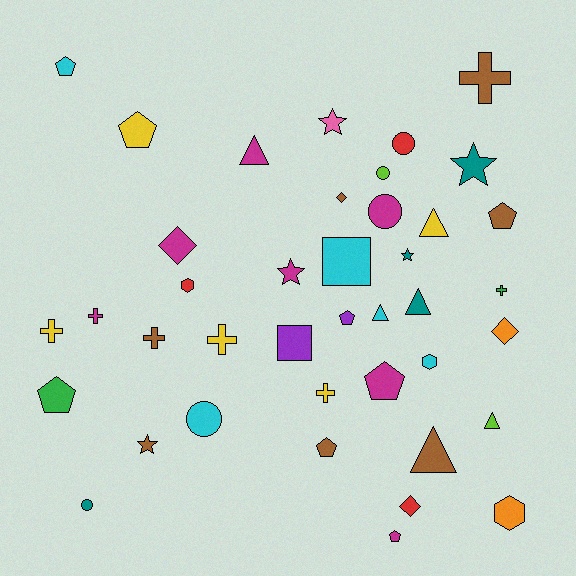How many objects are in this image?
There are 40 objects.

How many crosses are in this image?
There are 7 crosses.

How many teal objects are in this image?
There are 4 teal objects.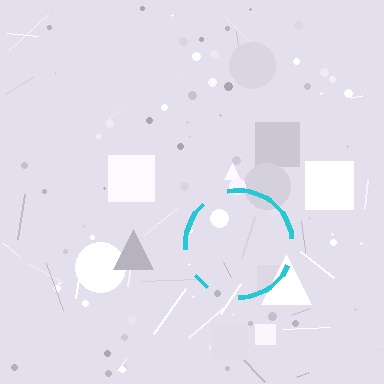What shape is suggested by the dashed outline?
The dashed outline suggests a circle.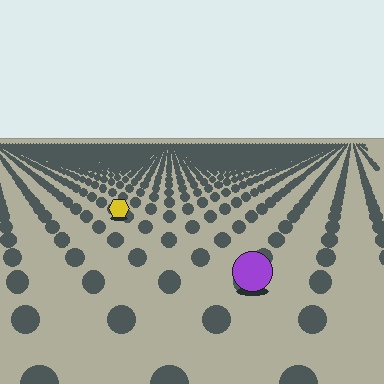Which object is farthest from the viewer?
The yellow hexagon is farthest from the viewer. It appears smaller and the ground texture around it is denser.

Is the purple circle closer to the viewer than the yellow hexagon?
Yes. The purple circle is closer — you can tell from the texture gradient: the ground texture is coarser near it.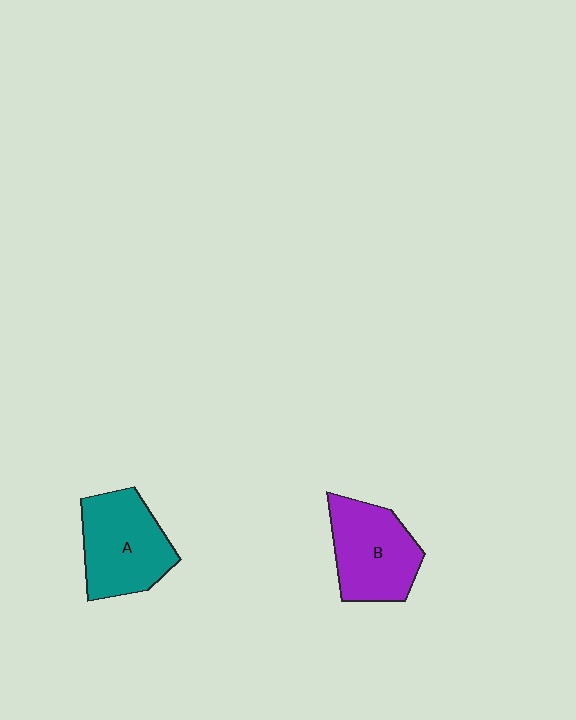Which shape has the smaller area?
Shape B (purple).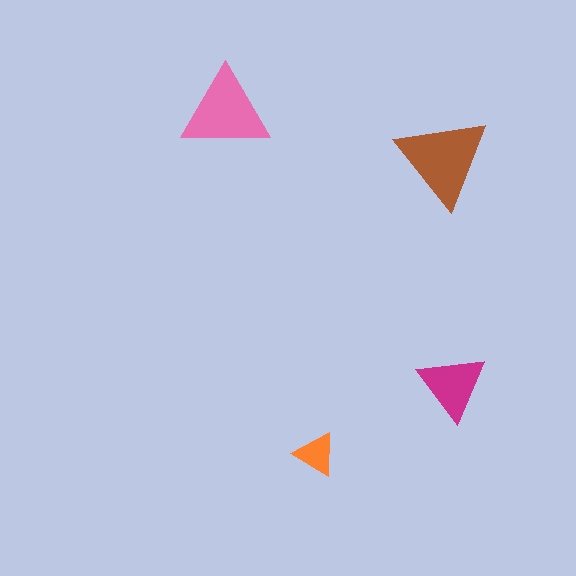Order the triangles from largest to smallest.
the brown one, the pink one, the magenta one, the orange one.